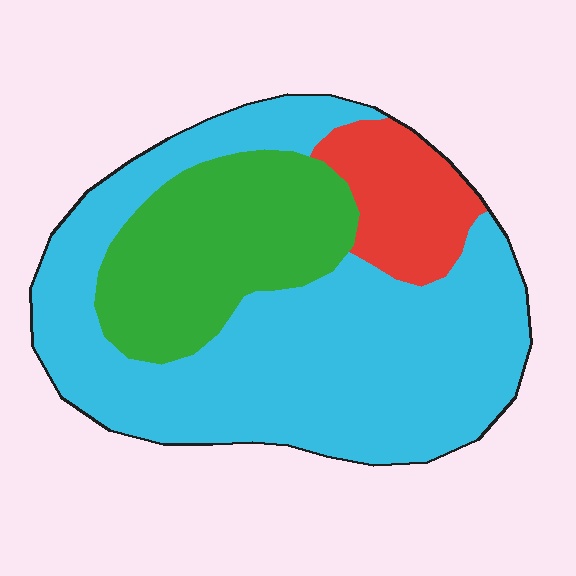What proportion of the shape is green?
Green covers 26% of the shape.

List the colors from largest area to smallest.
From largest to smallest: cyan, green, red.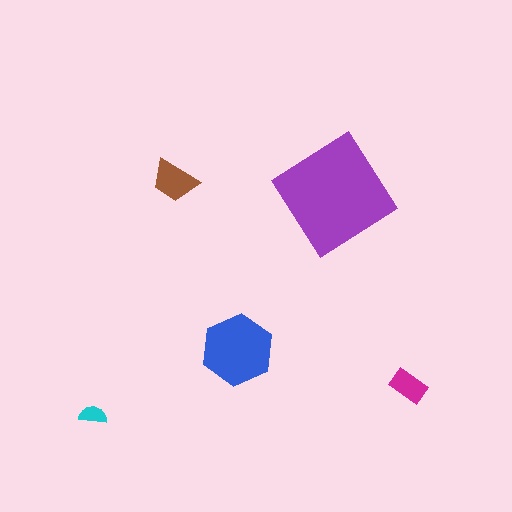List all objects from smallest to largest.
The cyan semicircle, the magenta rectangle, the brown trapezoid, the blue hexagon, the purple diamond.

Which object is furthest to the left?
The cyan semicircle is leftmost.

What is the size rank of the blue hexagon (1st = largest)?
2nd.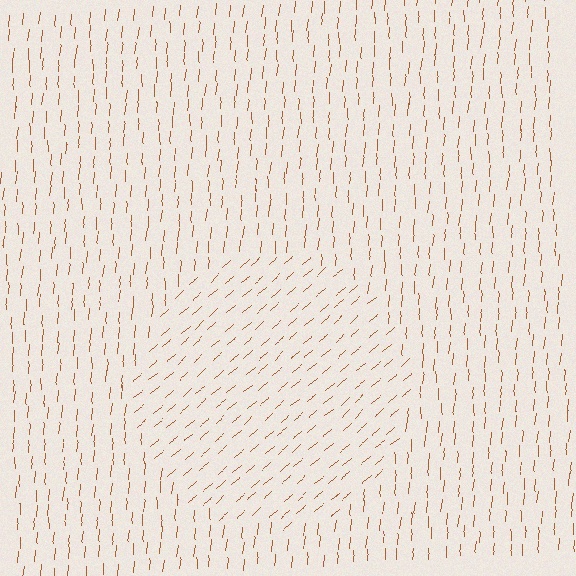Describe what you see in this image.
The image is filled with small brown line segments. A circle region in the image has lines oriented differently from the surrounding lines, creating a visible texture boundary.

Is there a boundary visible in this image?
Yes, there is a texture boundary formed by a change in line orientation.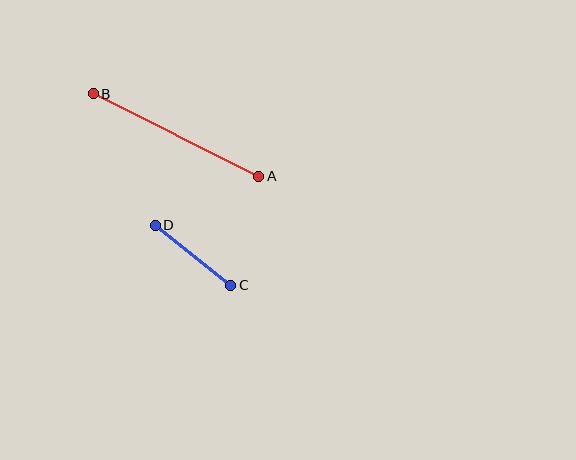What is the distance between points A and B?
The distance is approximately 185 pixels.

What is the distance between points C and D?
The distance is approximately 97 pixels.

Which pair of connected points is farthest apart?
Points A and B are farthest apart.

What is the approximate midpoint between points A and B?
The midpoint is at approximately (176, 135) pixels.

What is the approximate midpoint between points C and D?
The midpoint is at approximately (193, 255) pixels.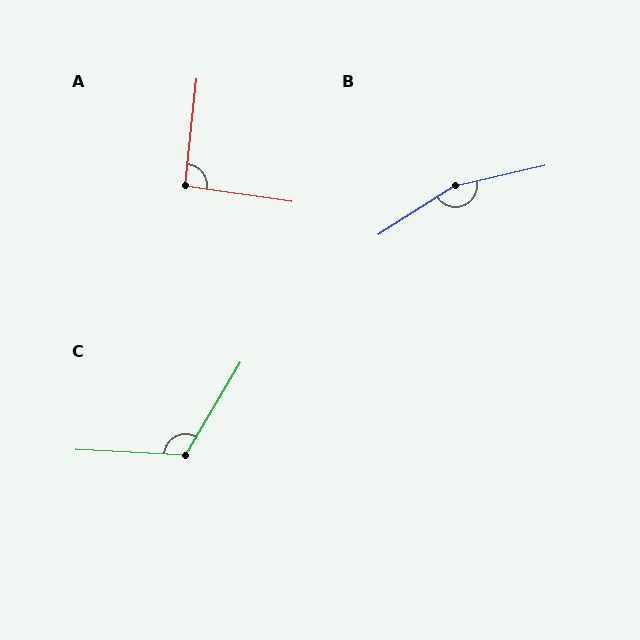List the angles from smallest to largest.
A (92°), C (118°), B (161°).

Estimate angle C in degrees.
Approximately 118 degrees.